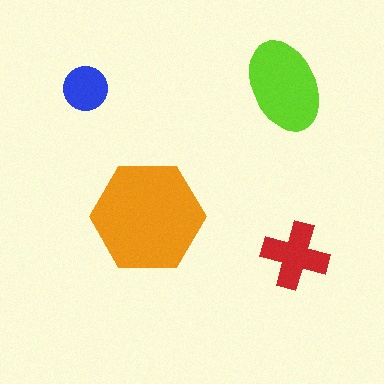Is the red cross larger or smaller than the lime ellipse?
Smaller.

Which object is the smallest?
The blue circle.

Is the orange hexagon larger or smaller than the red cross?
Larger.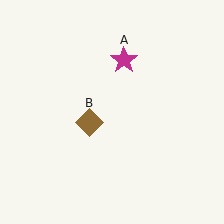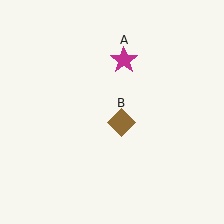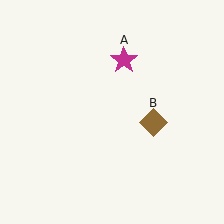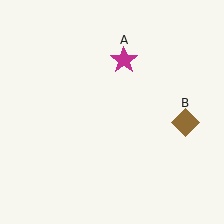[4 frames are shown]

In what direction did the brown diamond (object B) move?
The brown diamond (object B) moved right.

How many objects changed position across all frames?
1 object changed position: brown diamond (object B).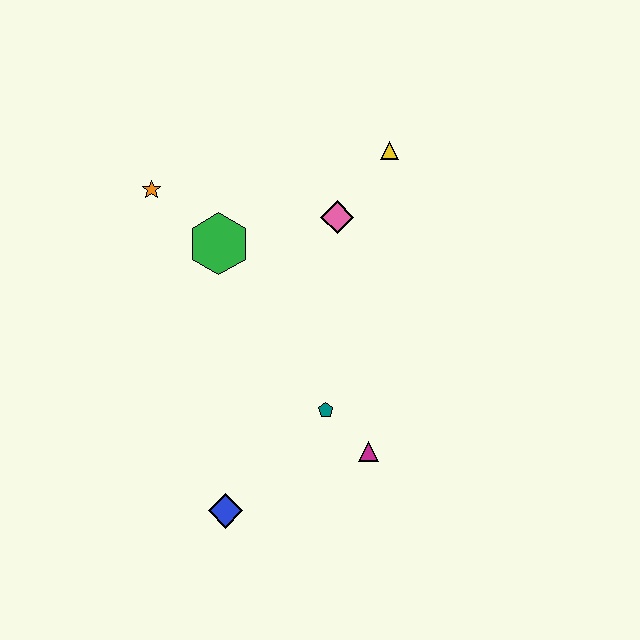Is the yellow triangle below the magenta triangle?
No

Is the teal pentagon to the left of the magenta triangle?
Yes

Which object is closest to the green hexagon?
The orange star is closest to the green hexagon.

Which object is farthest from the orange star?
The magenta triangle is farthest from the orange star.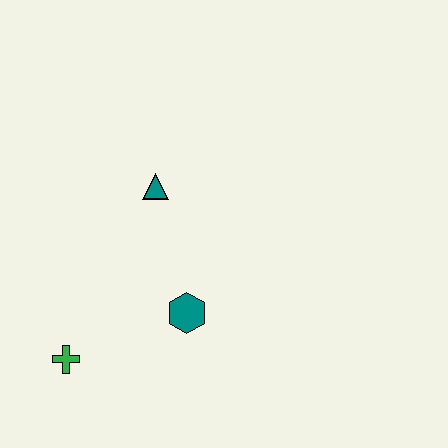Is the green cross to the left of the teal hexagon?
Yes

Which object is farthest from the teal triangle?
The green cross is farthest from the teal triangle.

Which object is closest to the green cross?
The teal hexagon is closest to the green cross.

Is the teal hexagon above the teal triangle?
No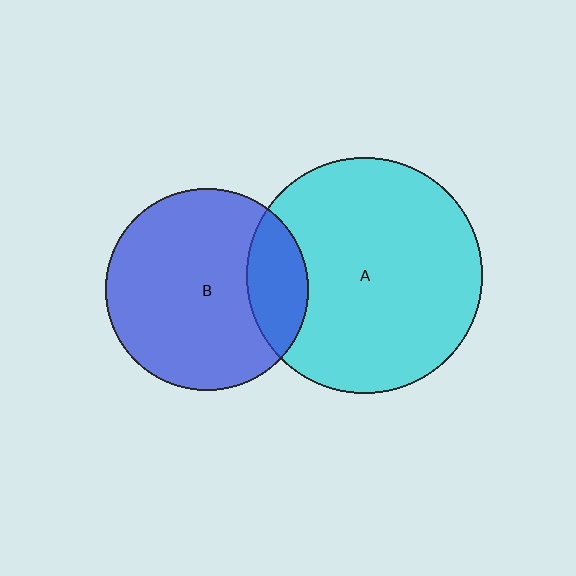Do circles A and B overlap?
Yes.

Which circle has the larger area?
Circle A (cyan).